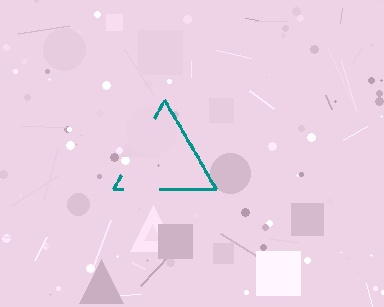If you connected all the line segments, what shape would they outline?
They would outline a triangle.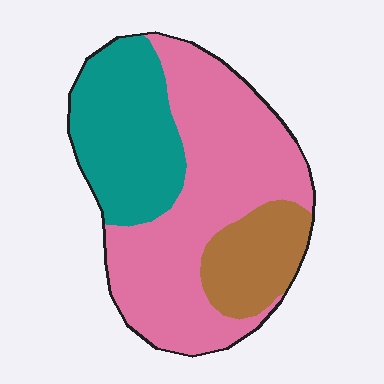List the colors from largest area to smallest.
From largest to smallest: pink, teal, brown.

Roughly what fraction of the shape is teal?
Teal covers about 30% of the shape.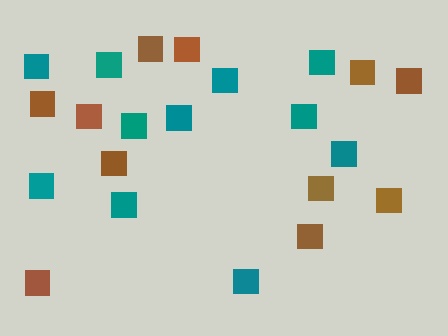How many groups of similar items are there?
There are 2 groups: one group of brown squares (11) and one group of teal squares (11).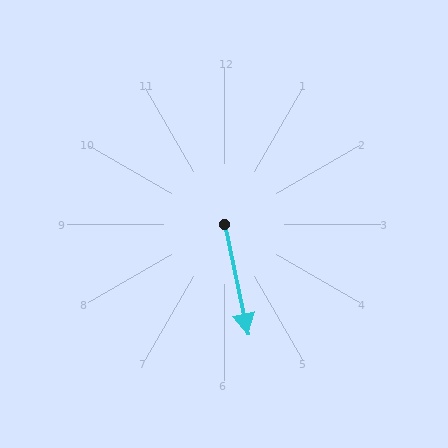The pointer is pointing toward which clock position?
Roughly 6 o'clock.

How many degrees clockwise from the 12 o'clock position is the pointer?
Approximately 168 degrees.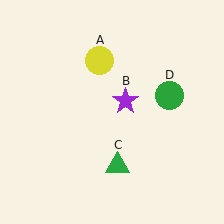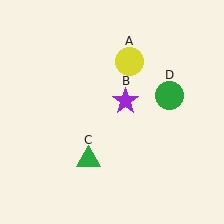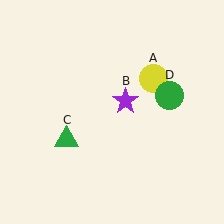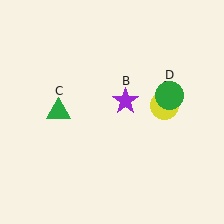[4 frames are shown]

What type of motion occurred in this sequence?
The yellow circle (object A), green triangle (object C) rotated clockwise around the center of the scene.